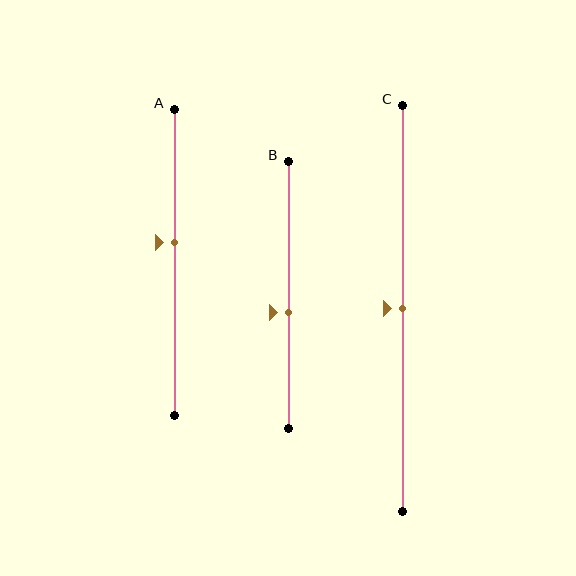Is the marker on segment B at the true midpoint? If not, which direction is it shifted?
No, the marker on segment B is shifted downward by about 7% of the segment length.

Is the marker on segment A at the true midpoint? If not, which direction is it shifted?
No, the marker on segment A is shifted upward by about 7% of the segment length.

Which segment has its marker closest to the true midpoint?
Segment C has its marker closest to the true midpoint.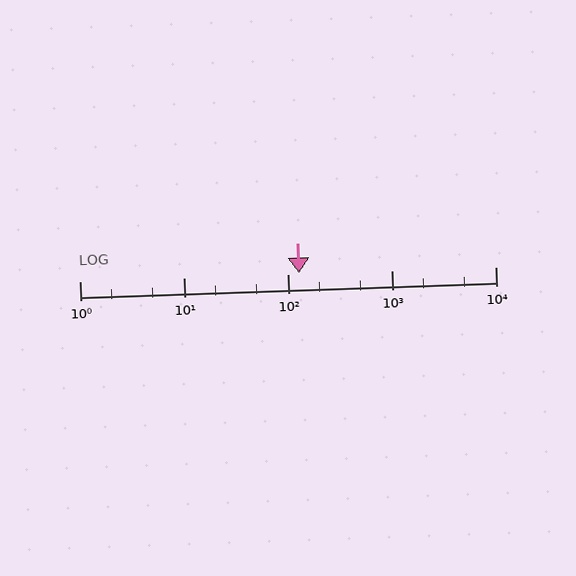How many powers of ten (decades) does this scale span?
The scale spans 4 decades, from 1 to 10000.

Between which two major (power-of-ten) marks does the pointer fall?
The pointer is between 100 and 1000.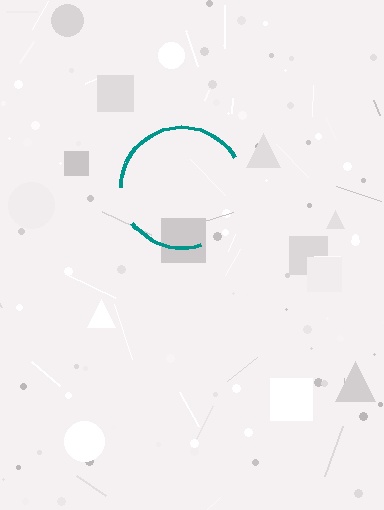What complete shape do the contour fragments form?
The contour fragments form a circle.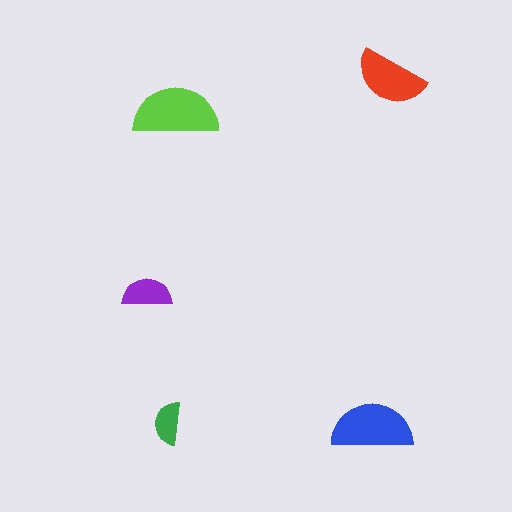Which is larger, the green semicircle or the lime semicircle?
The lime one.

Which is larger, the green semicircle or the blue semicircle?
The blue one.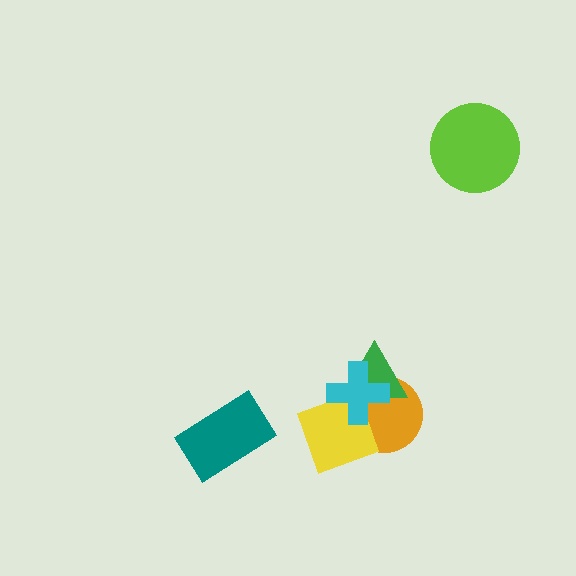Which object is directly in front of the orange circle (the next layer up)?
The yellow diamond is directly in front of the orange circle.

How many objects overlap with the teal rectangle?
0 objects overlap with the teal rectangle.